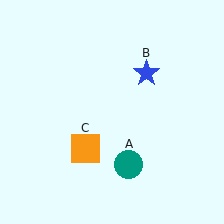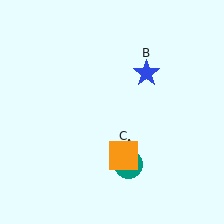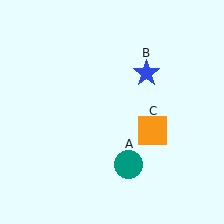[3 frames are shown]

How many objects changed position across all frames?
1 object changed position: orange square (object C).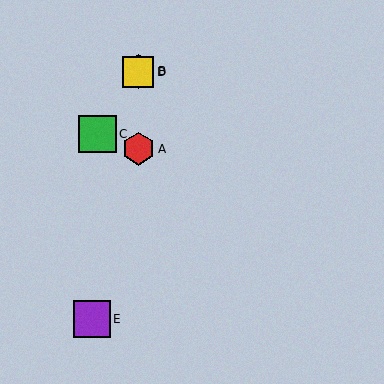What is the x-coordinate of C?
Object C is at x≈97.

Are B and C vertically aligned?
No, B is at x≈138 and C is at x≈97.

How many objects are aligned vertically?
3 objects (A, B, D) are aligned vertically.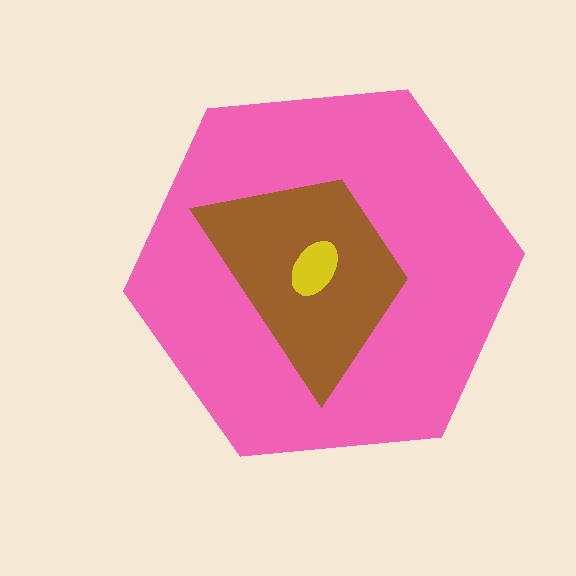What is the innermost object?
The yellow ellipse.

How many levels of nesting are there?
3.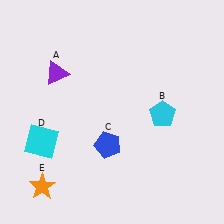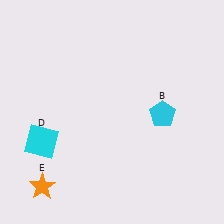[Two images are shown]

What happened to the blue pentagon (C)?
The blue pentagon (C) was removed in Image 2. It was in the bottom-left area of Image 1.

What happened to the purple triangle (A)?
The purple triangle (A) was removed in Image 2. It was in the top-left area of Image 1.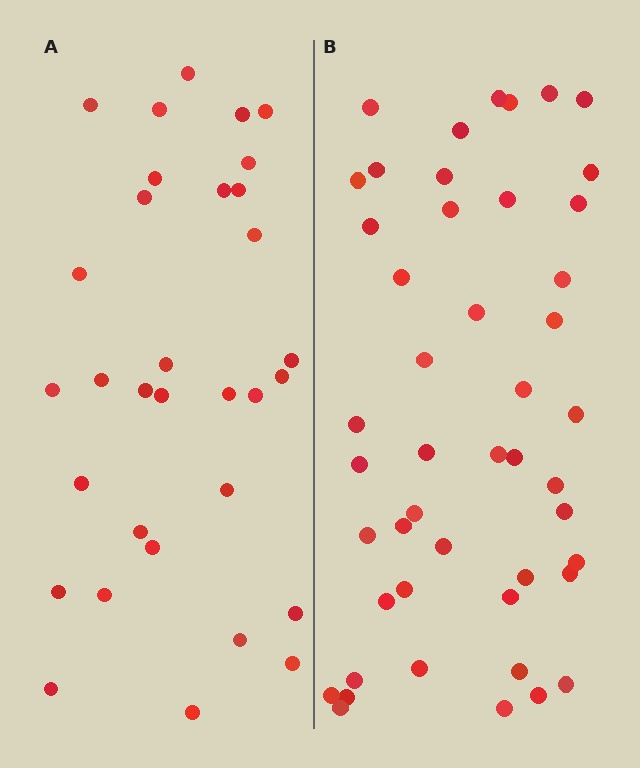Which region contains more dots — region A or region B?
Region B (the right region) has more dots.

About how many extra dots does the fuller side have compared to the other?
Region B has approximately 15 more dots than region A.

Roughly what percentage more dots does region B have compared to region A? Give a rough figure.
About 45% more.